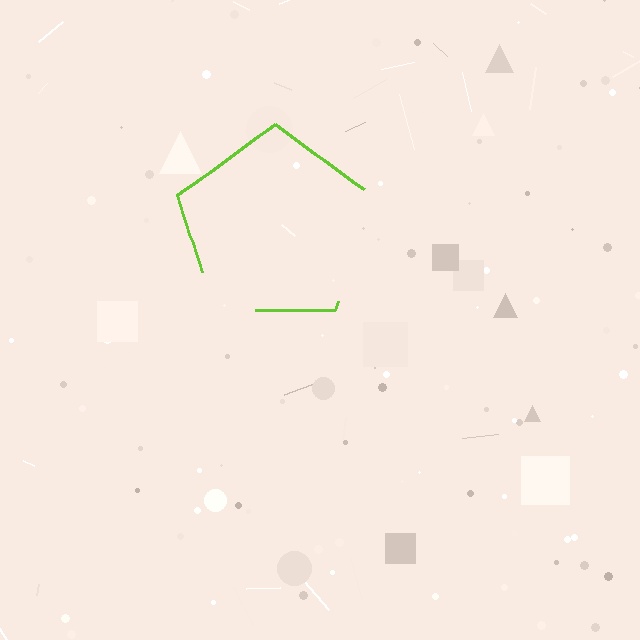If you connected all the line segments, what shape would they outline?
They would outline a pentagon.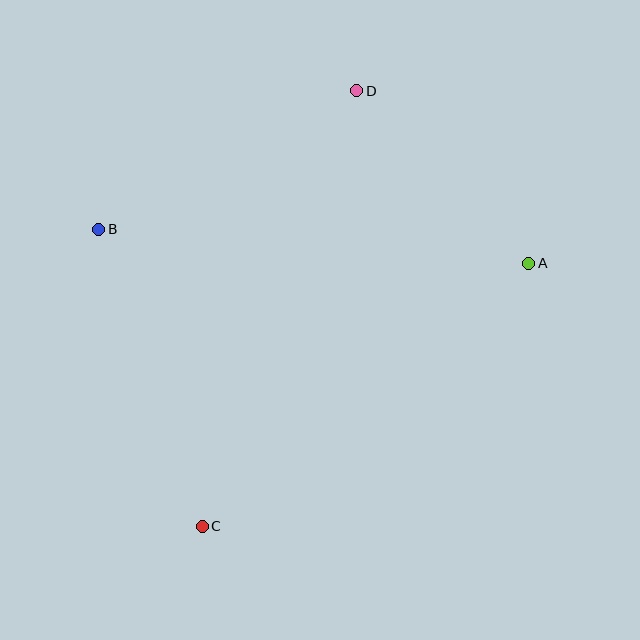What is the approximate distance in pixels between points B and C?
The distance between B and C is approximately 314 pixels.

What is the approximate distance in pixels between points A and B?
The distance between A and B is approximately 431 pixels.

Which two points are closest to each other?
Points A and D are closest to each other.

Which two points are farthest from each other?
Points C and D are farthest from each other.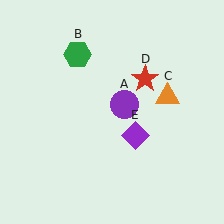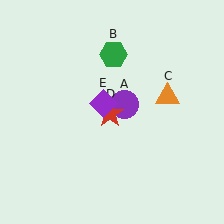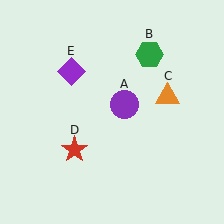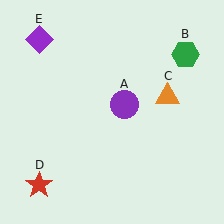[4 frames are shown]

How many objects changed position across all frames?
3 objects changed position: green hexagon (object B), red star (object D), purple diamond (object E).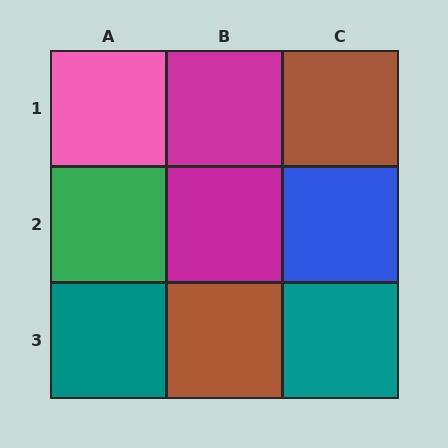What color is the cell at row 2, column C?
Blue.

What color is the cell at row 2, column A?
Green.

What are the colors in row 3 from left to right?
Teal, brown, teal.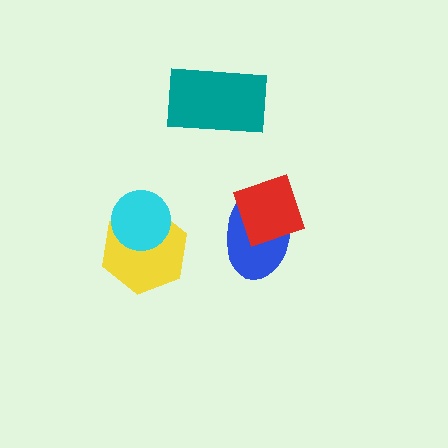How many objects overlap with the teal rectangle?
0 objects overlap with the teal rectangle.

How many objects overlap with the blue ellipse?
1 object overlaps with the blue ellipse.